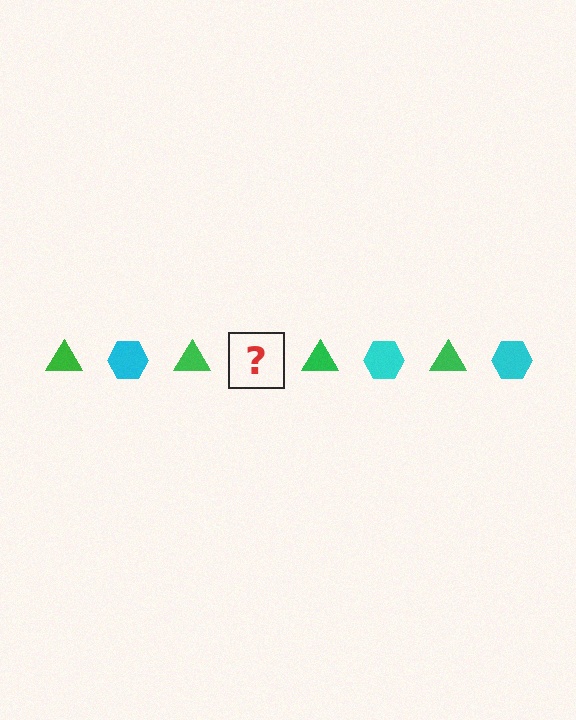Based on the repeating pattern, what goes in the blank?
The blank should be a cyan hexagon.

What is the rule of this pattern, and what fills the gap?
The rule is that the pattern alternates between green triangle and cyan hexagon. The gap should be filled with a cyan hexagon.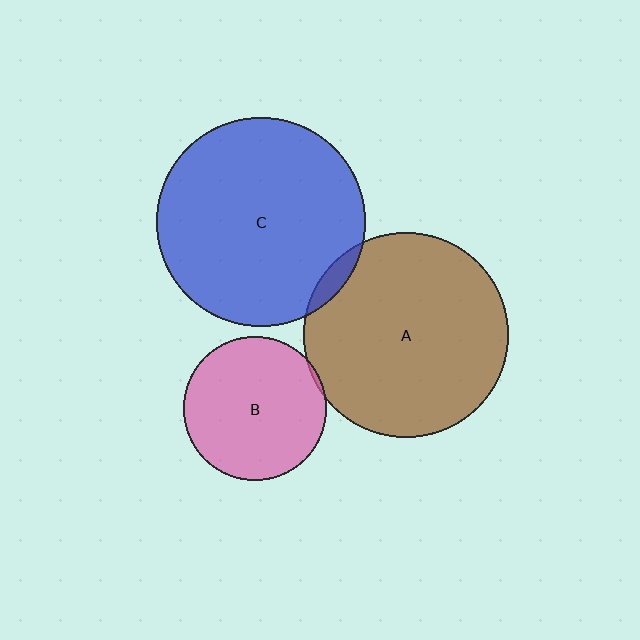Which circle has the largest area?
Circle C (blue).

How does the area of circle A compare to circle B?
Approximately 2.1 times.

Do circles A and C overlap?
Yes.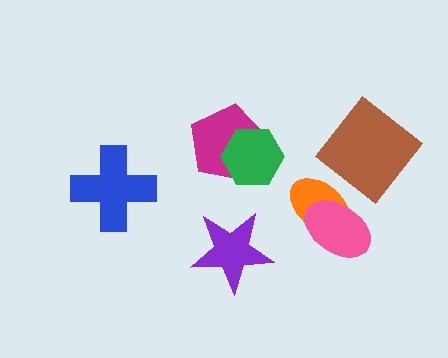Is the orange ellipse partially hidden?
Yes, it is partially covered by another shape.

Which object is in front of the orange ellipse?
The pink ellipse is in front of the orange ellipse.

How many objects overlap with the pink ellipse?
1 object overlaps with the pink ellipse.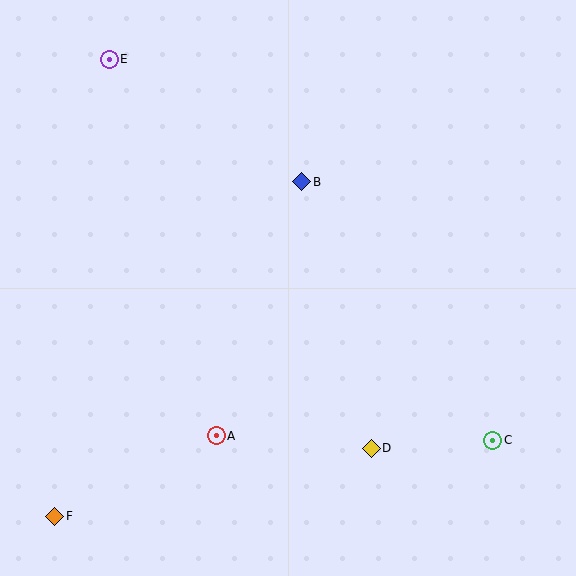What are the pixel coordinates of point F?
Point F is at (55, 516).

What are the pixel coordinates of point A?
Point A is at (216, 436).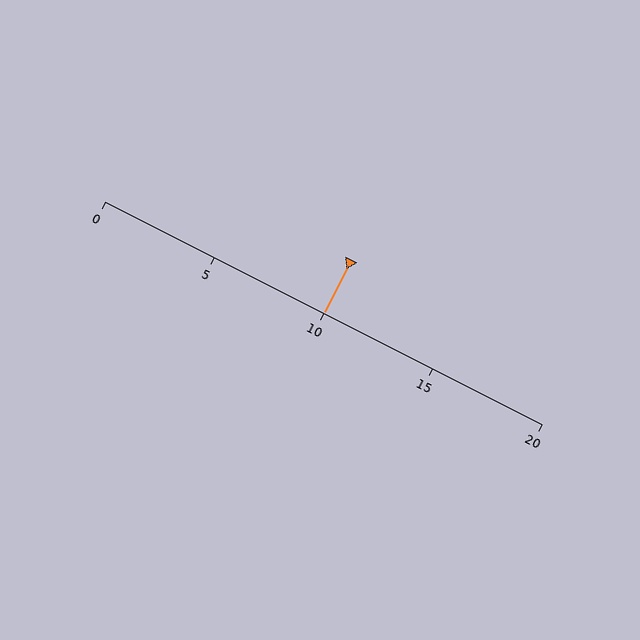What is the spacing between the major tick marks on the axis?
The major ticks are spaced 5 apart.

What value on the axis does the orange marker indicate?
The marker indicates approximately 10.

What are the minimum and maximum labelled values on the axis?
The axis runs from 0 to 20.